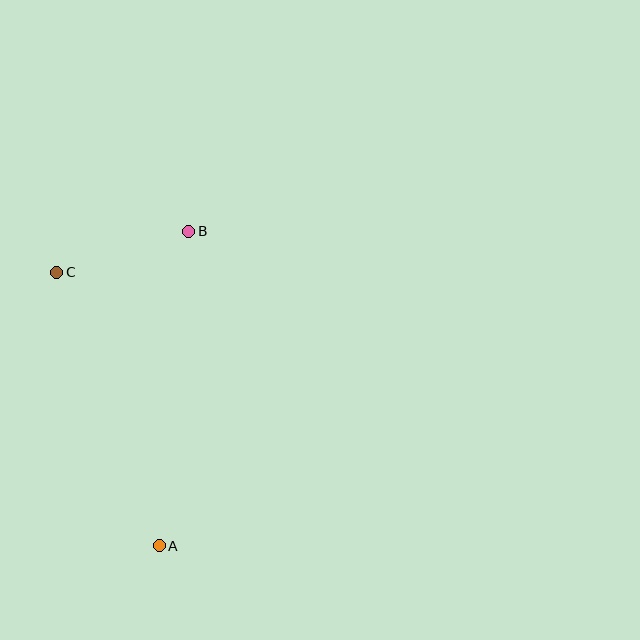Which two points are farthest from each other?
Points A and B are farthest from each other.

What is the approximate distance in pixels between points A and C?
The distance between A and C is approximately 292 pixels.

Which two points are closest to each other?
Points B and C are closest to each other.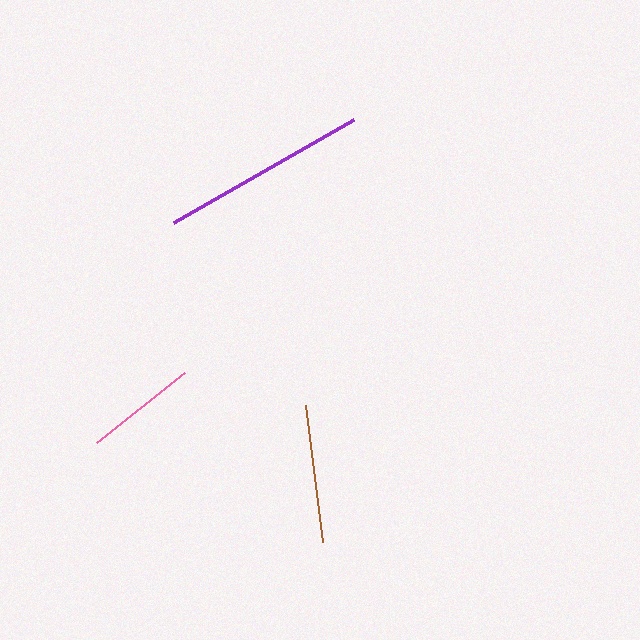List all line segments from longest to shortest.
From longest to shortest: purple, brown, pink.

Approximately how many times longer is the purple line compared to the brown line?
The purple line is approximately 1.5 times the length of the brown line.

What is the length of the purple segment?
The purple segment is approximately 207 pixels long.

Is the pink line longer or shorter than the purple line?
The purple line is longer than the pink line.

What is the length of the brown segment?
The brown segment is approximately 138 pixels long.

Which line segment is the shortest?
The pink line is the shortest at approximately 112 pixels.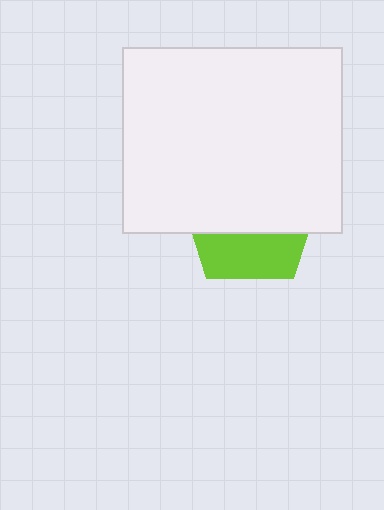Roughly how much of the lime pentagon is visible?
A small part of it is visible (roughly 36%).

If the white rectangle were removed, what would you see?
You would see the complete lime pentagon.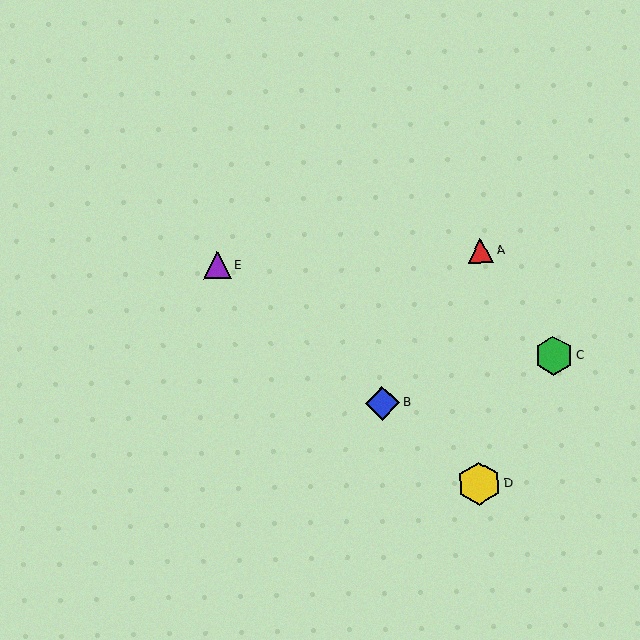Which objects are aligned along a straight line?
Objects B, D, E are aligned along a straight line.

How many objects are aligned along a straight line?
3 objects (B, D, E) are aligned along a straight line.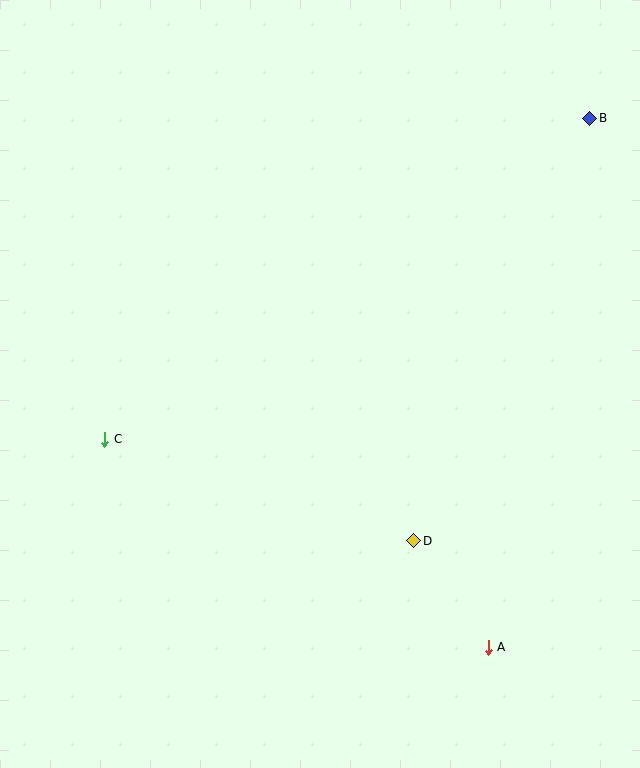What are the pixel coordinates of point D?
Point D is at (414, 541).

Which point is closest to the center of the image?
Point D at (414, 541) is closest to the center.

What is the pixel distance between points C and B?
The distance between C and B is 582 pixels.